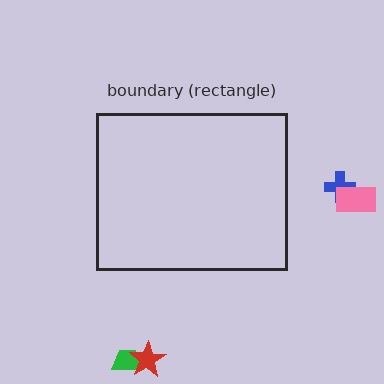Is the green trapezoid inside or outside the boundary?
Outside.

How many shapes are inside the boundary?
0 inside, 4 outside.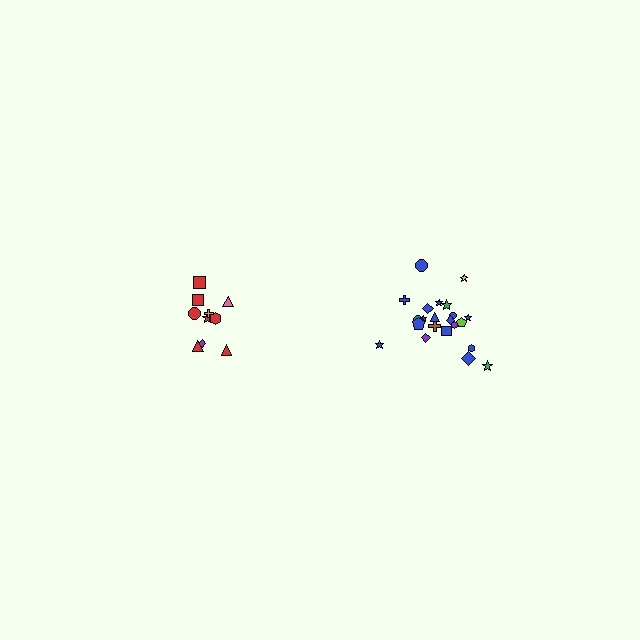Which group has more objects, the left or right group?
The right group.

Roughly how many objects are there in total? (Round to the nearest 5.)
Roughly 30 objects in total.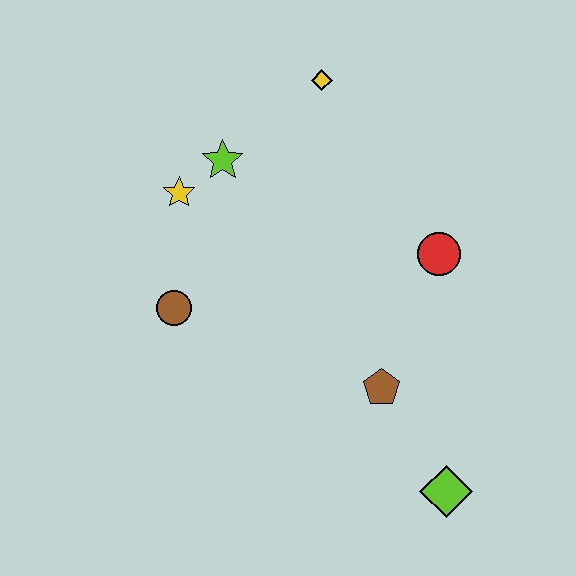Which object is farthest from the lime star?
The lime diamond is farthest from the lime star.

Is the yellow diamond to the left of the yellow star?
No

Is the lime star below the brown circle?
No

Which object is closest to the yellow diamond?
The lime star is closest to the yellow diamond.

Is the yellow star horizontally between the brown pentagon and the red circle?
No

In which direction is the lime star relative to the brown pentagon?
The lime star is above the brown pentagon.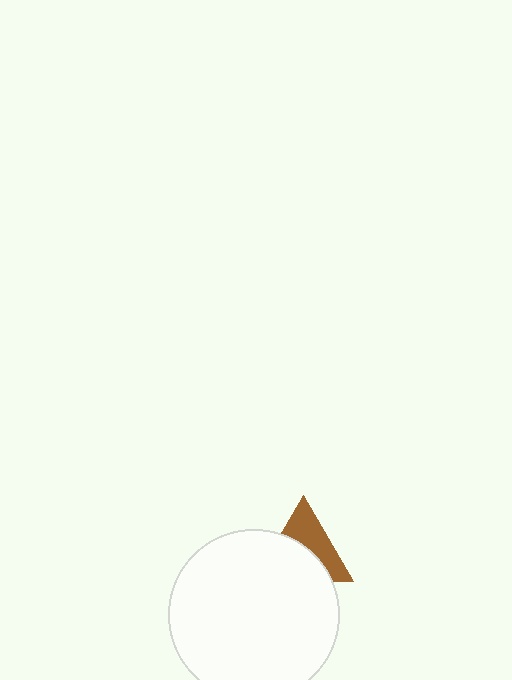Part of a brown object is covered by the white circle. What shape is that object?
It is a triangle.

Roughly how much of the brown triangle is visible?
About half of it is visible (roughly 48%).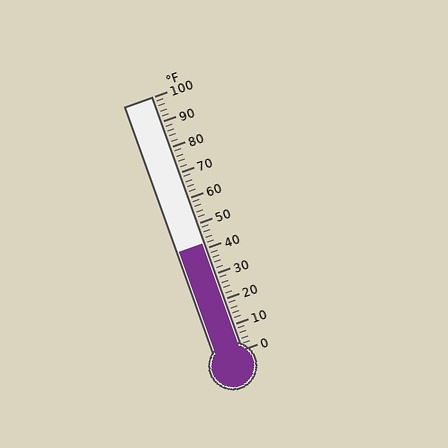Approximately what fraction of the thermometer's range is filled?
The thermometer is filled to approximately 40% of its range.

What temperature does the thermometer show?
The thermometer shows approximately 42°F.